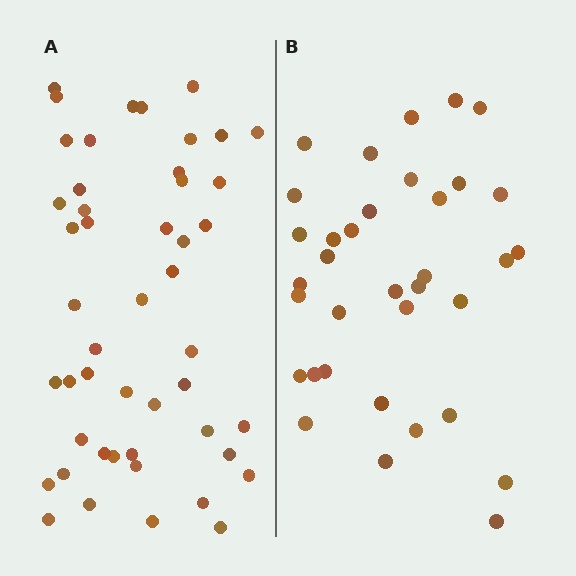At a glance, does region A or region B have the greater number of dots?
Region A (the left region) has more dots.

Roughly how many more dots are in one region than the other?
Region A has approximately 15 more dots than region B.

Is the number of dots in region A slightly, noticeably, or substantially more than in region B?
Region A has noticeably more, but not dramatically so. The ratio is roughly 1.4 to 1.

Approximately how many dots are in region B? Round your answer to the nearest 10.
About 40 dots. (The exact count is 35, which rounds to 40.)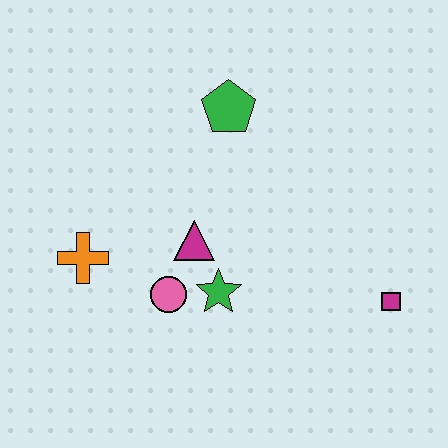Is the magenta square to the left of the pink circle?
No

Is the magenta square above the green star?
No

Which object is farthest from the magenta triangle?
The magenta square is farthest from the magenta triangle.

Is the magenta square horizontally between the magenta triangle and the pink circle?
No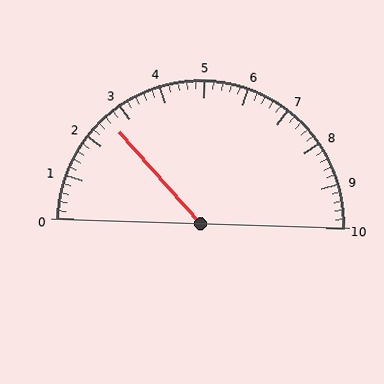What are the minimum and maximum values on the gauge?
The gauge ranges from 0 to 10.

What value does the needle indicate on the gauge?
The needle indicates approximately 2.6.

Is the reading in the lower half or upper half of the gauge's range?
The reading is in the lower half of the range (0 to 10).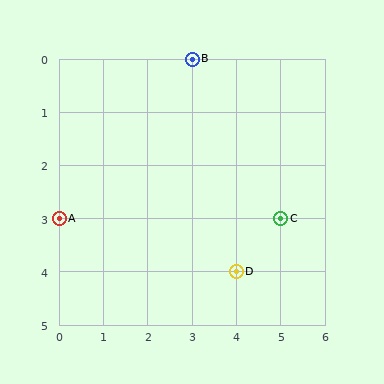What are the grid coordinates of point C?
Point C is at grid coordinates (5, 3).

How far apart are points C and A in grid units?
Points C and A are 5 columns apart.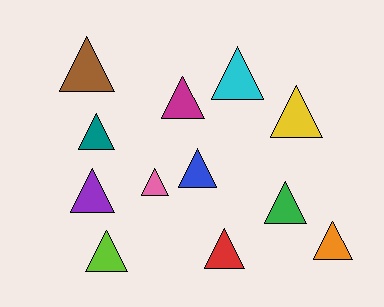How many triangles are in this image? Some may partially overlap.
There are 12 triangles.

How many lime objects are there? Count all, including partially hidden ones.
There is 1 lime object.